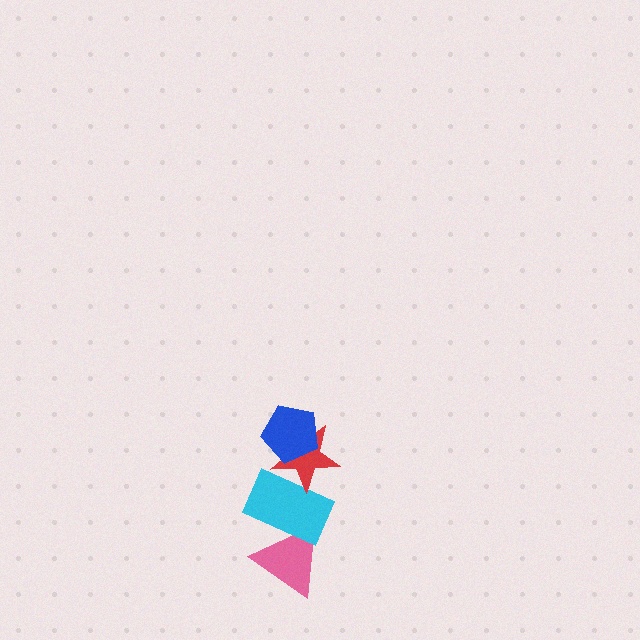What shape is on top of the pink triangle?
The cyan rectangle is on top of the pink triangle.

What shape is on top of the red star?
The blue pentagon is on top of the red star.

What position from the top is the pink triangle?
The pink triangle is 4th from the top.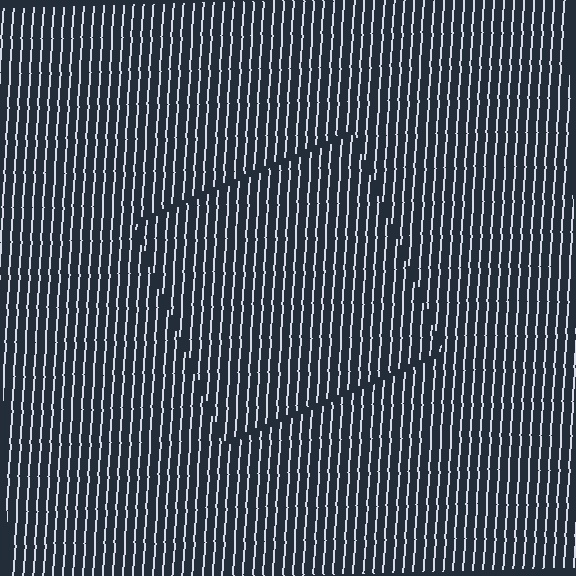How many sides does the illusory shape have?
4 sides — the line-ends trace a square.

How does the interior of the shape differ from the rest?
The interior of the shape contains the same grating, shifted by half a period — the contour is defined by the phase discontinuity where line-ends from the inner and outer gratings abut.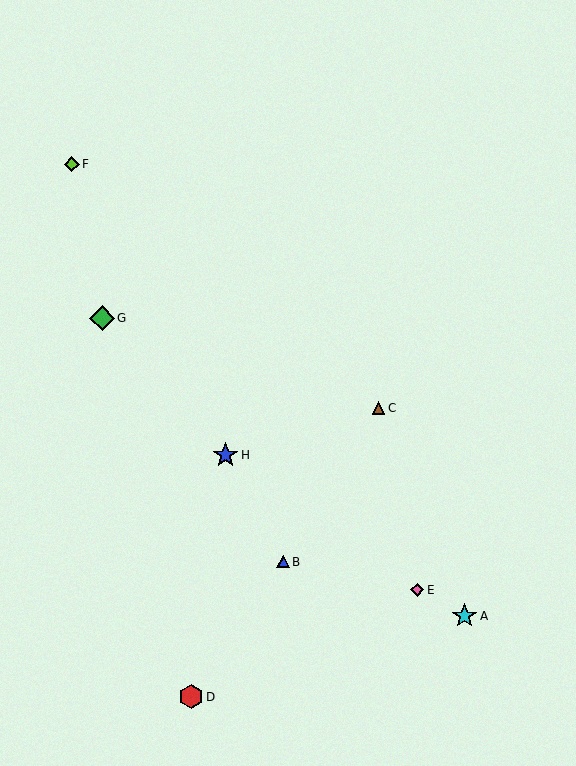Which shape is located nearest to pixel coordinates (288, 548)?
The blue triangle (labeled B) at (283, 562) is nearest to that location.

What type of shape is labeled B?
Shape B is a blue triangle.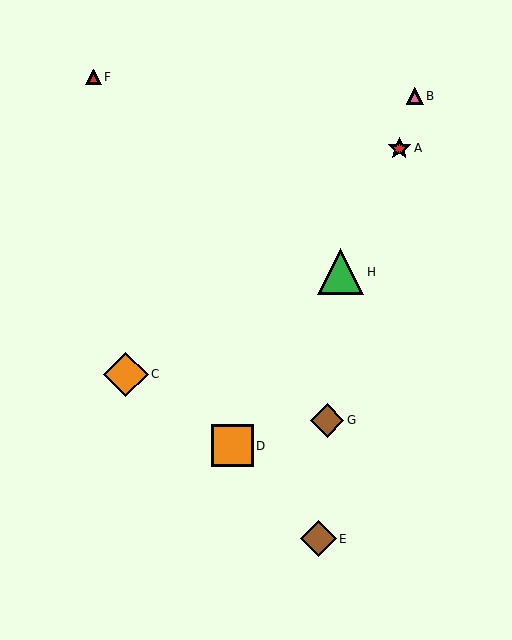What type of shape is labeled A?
Shape A is a red star.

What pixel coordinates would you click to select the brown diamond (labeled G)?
Click at (327, 420) to select the brown diamond G.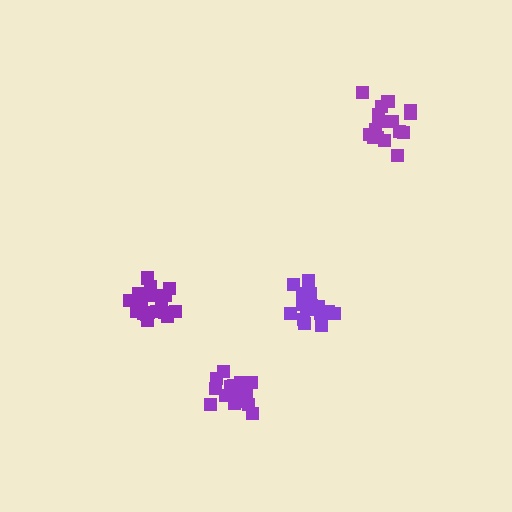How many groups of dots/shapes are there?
There are 4 groups.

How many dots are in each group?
Group 1: 17 dots, Group 2: 19 dots, Group 3: 17 dots, Group 4: 17 dots (70 total).